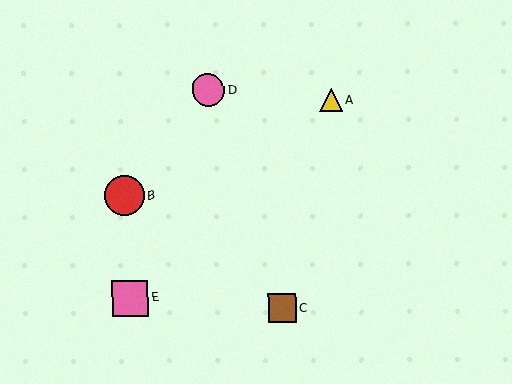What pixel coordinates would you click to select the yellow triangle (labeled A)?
Click at (331, 99) to select the yellow triangle A.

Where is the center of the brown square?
The center of the brown square is at (282, 308).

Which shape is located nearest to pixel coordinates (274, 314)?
The brown square (labeled C) at (282, 308) is nearest to that location.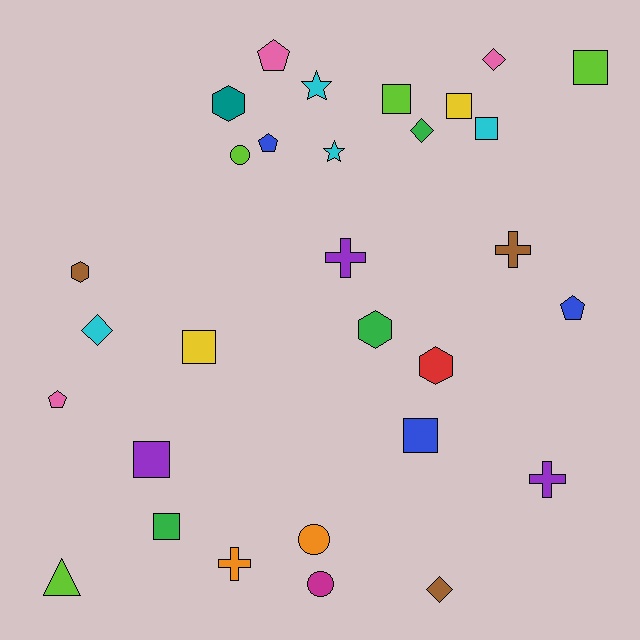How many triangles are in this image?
There is 1 triangle.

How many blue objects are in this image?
There are 3 blue objects.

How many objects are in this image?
There are 30 objects.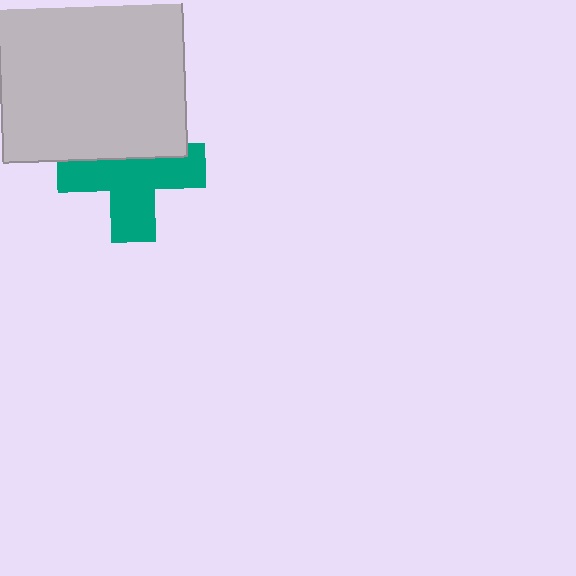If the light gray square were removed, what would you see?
You would see the complete teal cross.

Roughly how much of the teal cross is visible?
About half of it is visible (roughly 64%).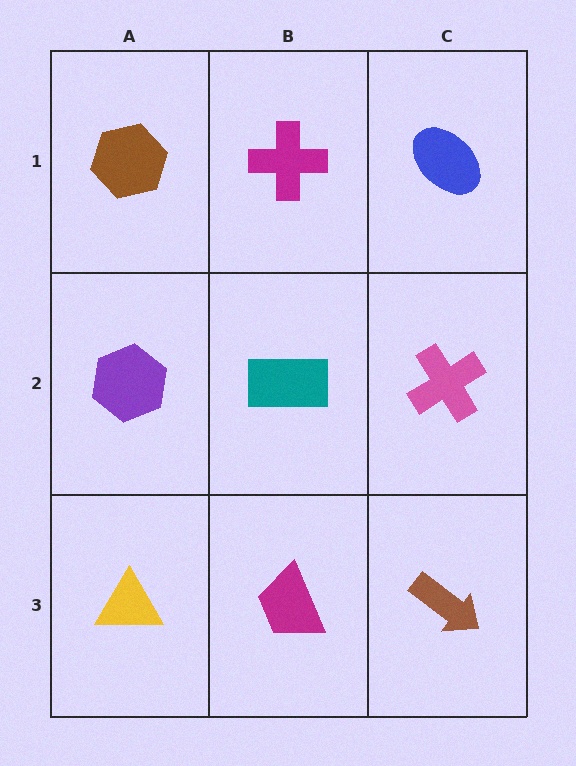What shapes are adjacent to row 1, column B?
A teal rectangle (row 2, column B), a brown hexagon (row 1, column A), a blue ellipse (row 1, column C).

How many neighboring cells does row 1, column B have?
3.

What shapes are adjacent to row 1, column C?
A pink cross (row 2, column C), a magenta cross (row 1, column B).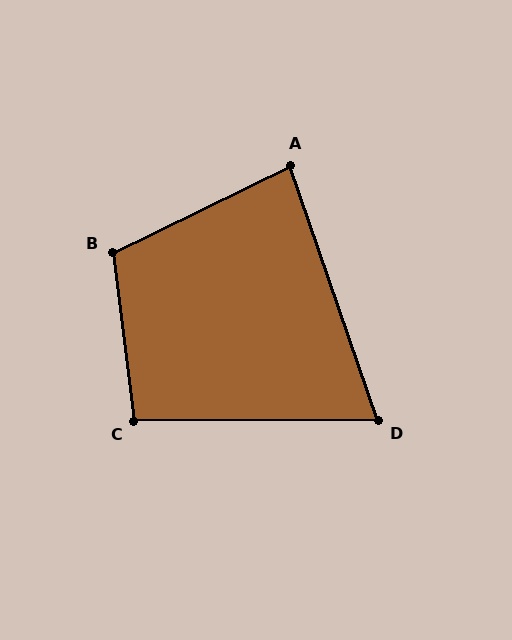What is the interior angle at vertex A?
Approximately 83 degrees (acute).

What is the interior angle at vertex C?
Approximately 97 degrees (obtuse).